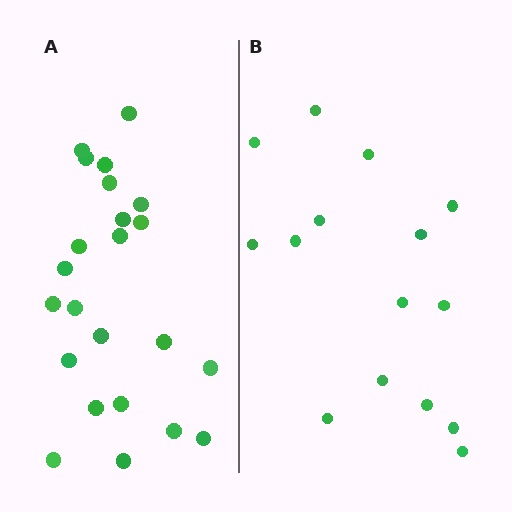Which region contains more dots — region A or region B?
Region A (the left region) has more dots.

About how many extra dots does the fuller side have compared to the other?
Region A has roughly 8 or so more dots than region B.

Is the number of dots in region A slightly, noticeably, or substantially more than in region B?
Region A has substantially more. The ratio is roughly 1.5 to 1.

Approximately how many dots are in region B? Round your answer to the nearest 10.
About 20 dots. (The exact count is 15, which rounds to 20.)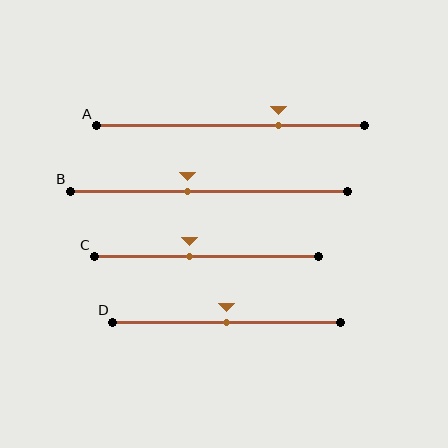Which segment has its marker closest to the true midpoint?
Segment D has its marker closest to the true midpoint.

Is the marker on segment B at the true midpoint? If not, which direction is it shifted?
No, the marker on segment B is shifted to the left by about 8% of the segment length.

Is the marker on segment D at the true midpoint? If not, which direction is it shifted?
Yes, the marker on segment D is at the true midpoint.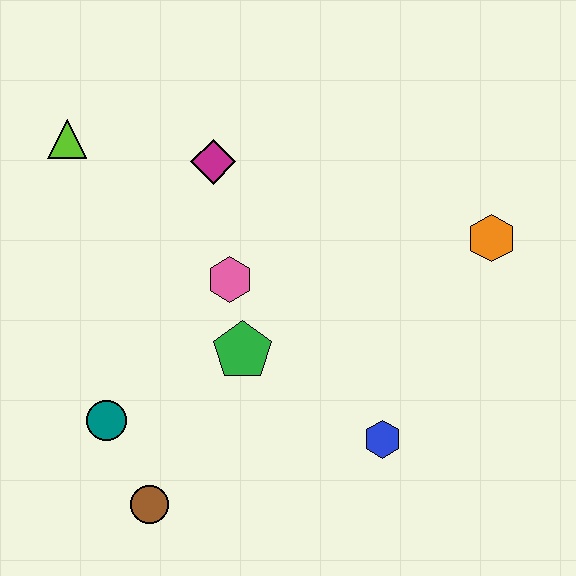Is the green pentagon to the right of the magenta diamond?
Yes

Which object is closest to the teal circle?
The brown circle is closest to the teal circle.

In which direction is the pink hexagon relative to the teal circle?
The pink hexagon is above the teal circle.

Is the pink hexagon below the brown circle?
No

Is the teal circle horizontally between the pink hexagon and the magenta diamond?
No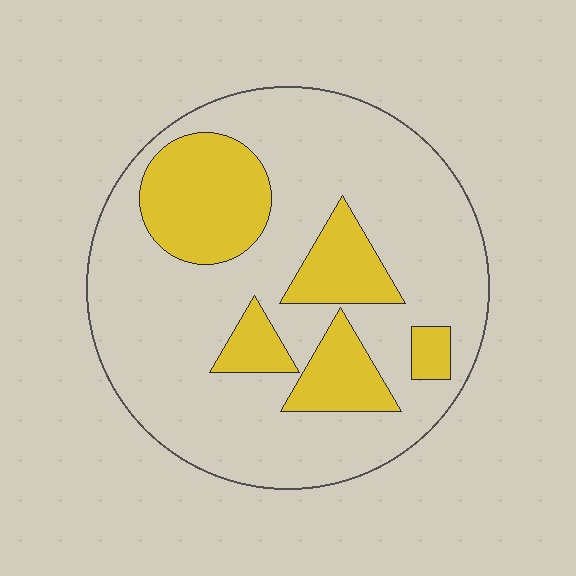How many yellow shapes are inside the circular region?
5.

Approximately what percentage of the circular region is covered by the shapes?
Approximately 25%.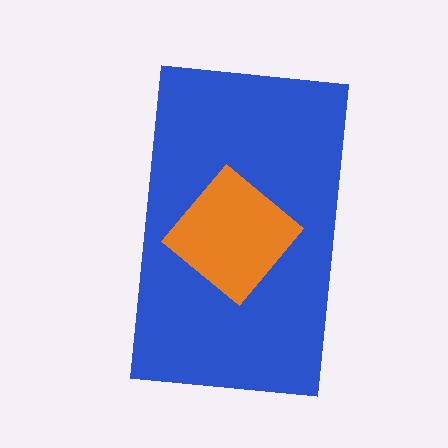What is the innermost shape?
The orange diamond.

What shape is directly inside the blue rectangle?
The orange diamond.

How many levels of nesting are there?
2.